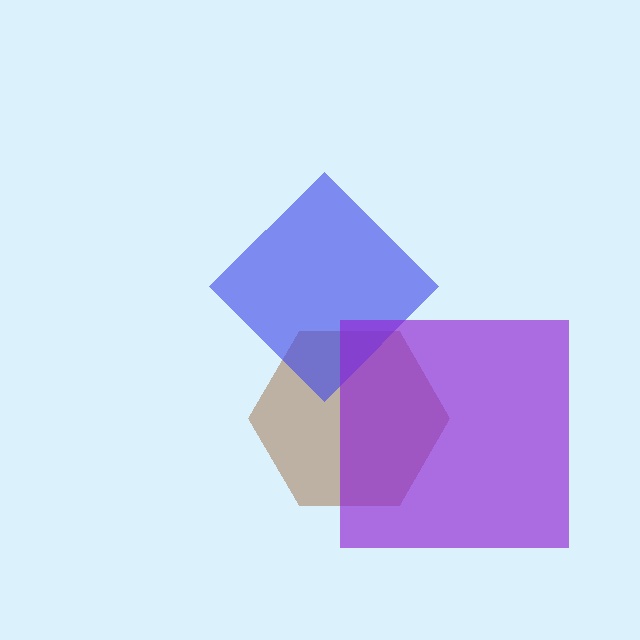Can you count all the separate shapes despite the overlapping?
Yes, there are 3 separate shapes.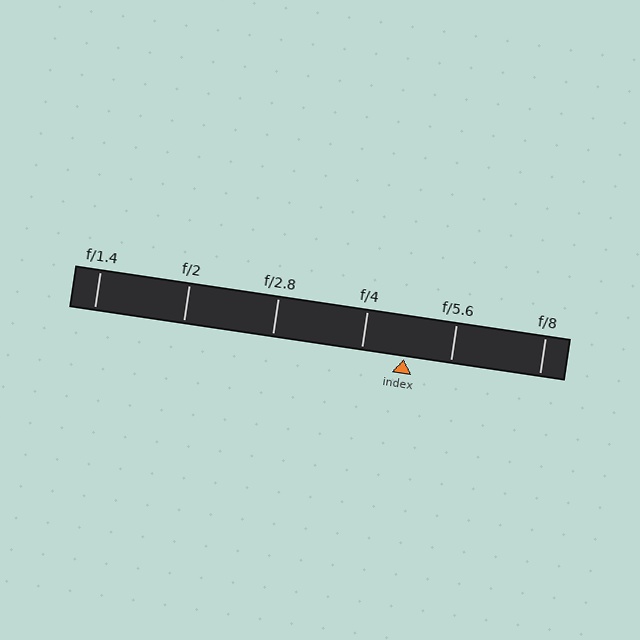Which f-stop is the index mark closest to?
The index mark is closest to f/4.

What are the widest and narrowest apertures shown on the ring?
The widest aperture shown is f/1.4 and the narrowest is f/8.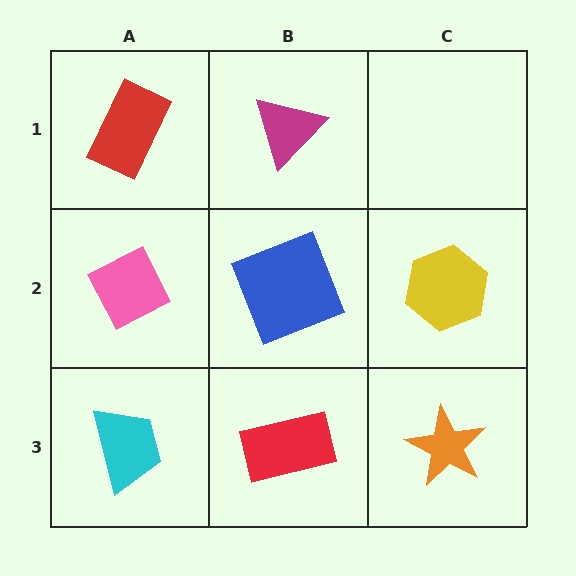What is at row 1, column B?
A magenta triangle.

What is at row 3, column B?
A red rectangle.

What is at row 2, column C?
A yellow hexagon.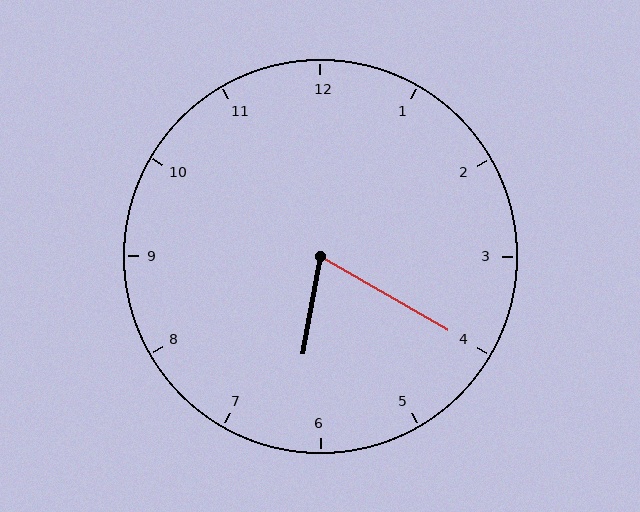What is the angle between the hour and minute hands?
Approximately 70 degrees.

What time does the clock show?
6:20.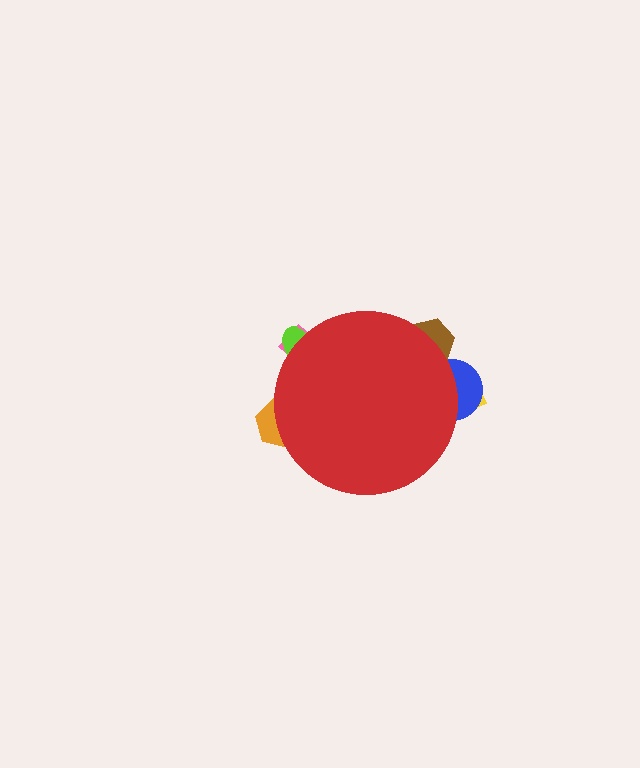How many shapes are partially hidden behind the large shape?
6 shapes are partially hidden.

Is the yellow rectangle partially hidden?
Yes, the yellow rectangle is partially hidden behind the red circle.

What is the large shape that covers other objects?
A red circle.